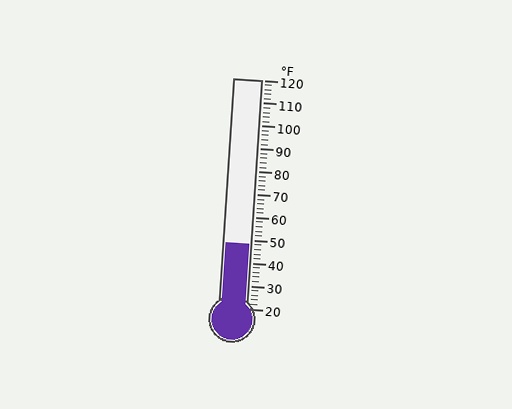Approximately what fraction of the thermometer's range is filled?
The thermometer is filled to approximately 30% of its range.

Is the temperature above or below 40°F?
The temperature is above 40°F.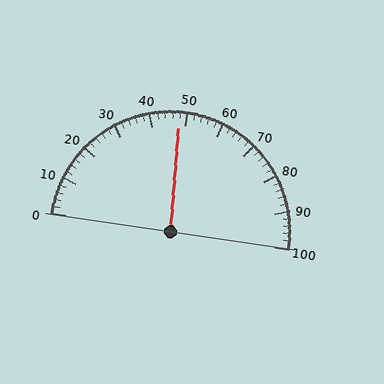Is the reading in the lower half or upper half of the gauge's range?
The reading is in the lower half of the range (0 to 100).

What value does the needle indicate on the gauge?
The needle indicates approximately 48.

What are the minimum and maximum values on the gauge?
The gauge ranges from 0 to 100.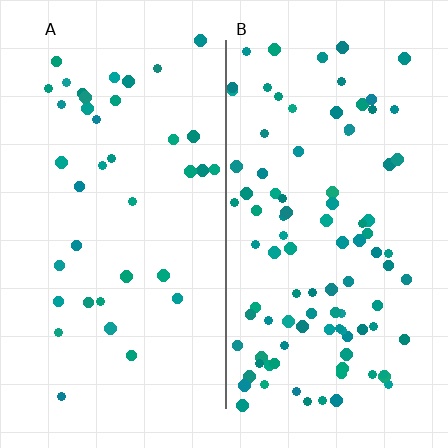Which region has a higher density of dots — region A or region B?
B (the right).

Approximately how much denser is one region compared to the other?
Approximately 2.6× — region B over region A.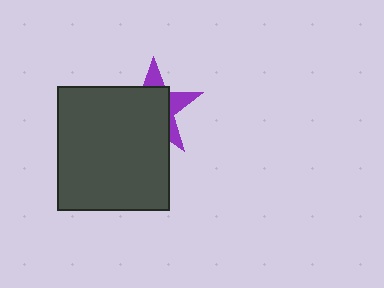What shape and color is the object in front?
The object in front is a dark gray rectangle.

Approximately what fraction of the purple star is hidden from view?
Roughly 68% of the purple star is hidden behind the dark gray rectangle.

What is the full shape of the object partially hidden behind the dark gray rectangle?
The partially hidden object is a purple star.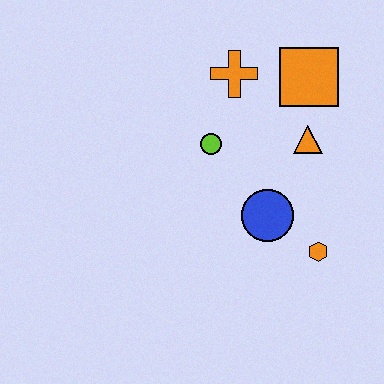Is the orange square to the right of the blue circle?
Yes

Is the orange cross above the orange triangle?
Yes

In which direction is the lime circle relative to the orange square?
The lime circle is to the left of the orange square.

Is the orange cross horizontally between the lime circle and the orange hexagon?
Yes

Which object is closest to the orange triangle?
The orange square is closest to the orange triangle.